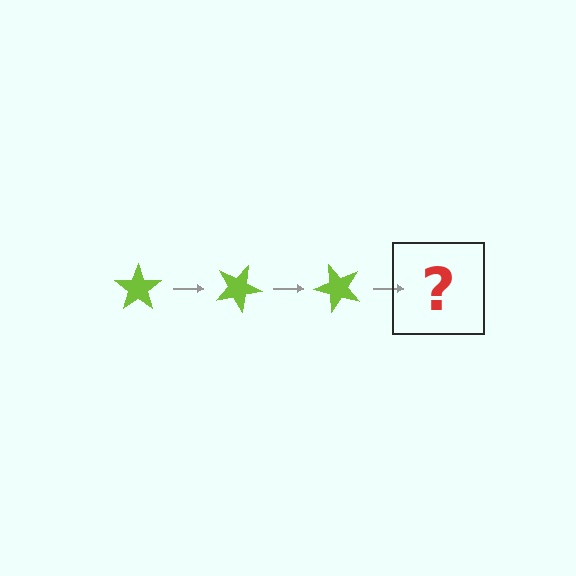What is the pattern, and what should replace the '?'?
The pattern is that the star rotates 25 degrees each step. The '?' should be a lime star rotated 75 degrees.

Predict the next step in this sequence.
The next step is a lime star rotated 75 degrees.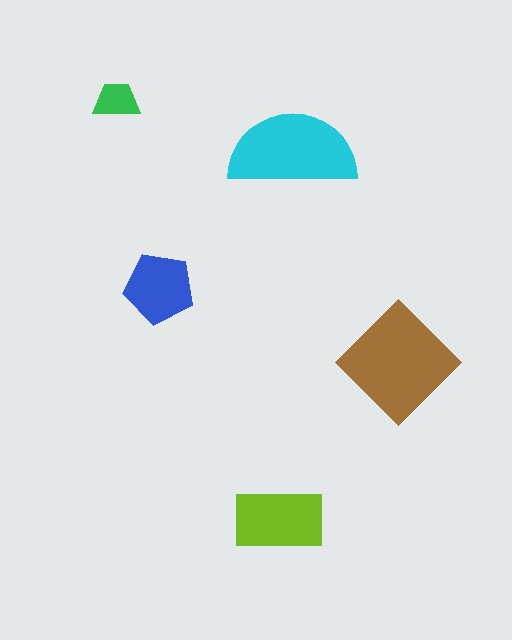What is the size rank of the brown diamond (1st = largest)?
1st.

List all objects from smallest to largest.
The green trapezoid, the blue pentagon, the lime rectangle, the cyan semicircle, the brown diamond.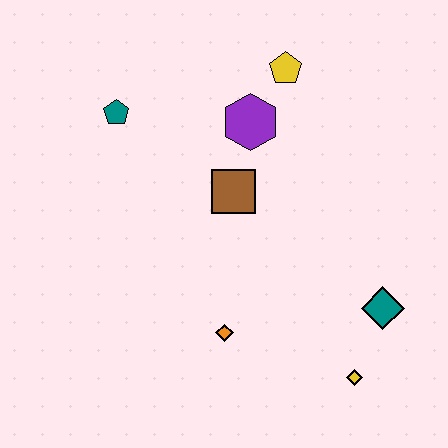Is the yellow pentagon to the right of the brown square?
Yes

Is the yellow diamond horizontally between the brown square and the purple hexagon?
No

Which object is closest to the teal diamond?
The yellow diamond is closest to the teal diamond.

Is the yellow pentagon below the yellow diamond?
No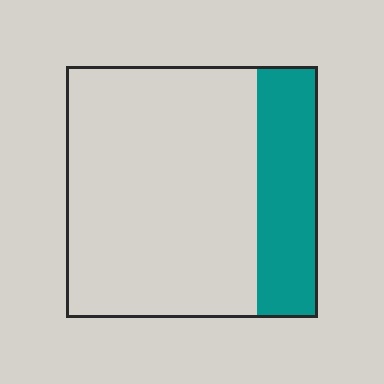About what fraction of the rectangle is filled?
About one quarter (1/4).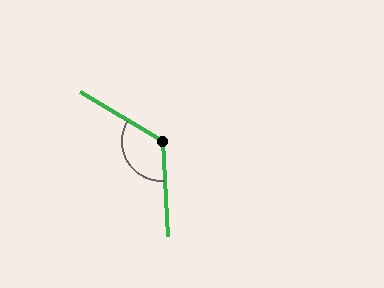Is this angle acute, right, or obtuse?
It is obtuse.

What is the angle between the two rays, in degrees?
Approximately 124 degrees.